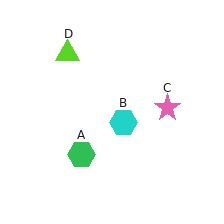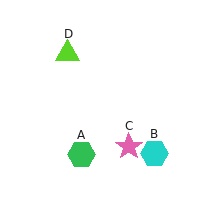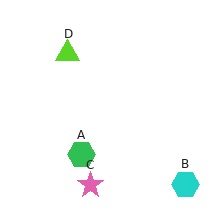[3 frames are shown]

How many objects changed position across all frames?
2 objects changed position: cyan hexagon (object B), pink star (object C).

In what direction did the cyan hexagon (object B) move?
The cyan hexagon (object B) moved down and to the right.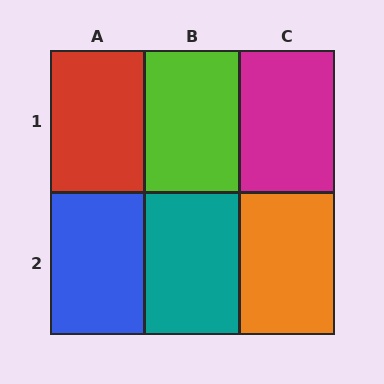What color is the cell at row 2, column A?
Blue.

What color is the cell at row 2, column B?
Teal.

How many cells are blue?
1 cell is blue.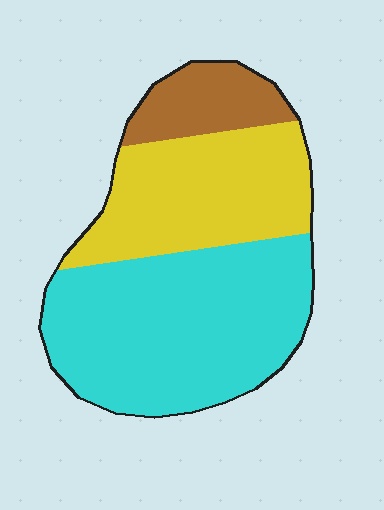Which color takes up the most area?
Cyan, at roughly 55%.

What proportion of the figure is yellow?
Yellow covers about 35% of the figure.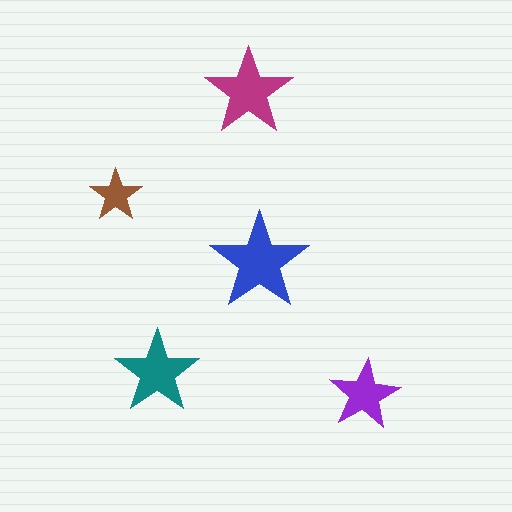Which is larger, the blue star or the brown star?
The blue one.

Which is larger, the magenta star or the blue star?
The blue one.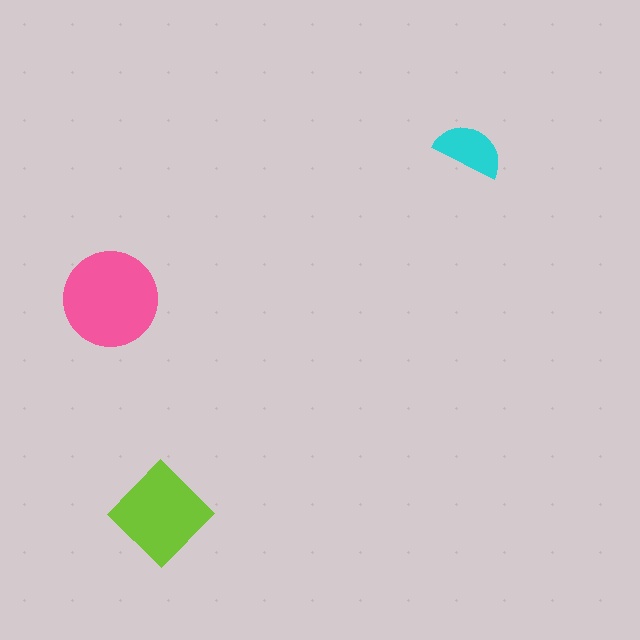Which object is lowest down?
The lime diamond is bottommost.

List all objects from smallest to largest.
The cyan semicircle, the lime diamond, the pink circle.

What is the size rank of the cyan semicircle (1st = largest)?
3rd.